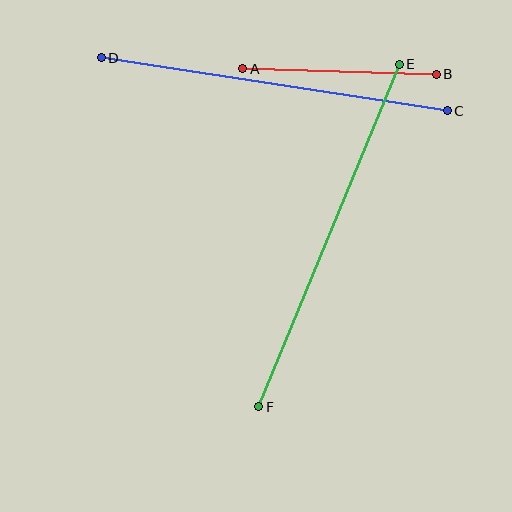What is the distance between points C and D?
The distance is approximately 350 pixels.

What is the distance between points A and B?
The distance is approximately 194 pixels.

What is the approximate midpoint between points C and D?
The midpoint is at approximately (274, 84) pixels.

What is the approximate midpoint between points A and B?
The midpoint is at approximately (339, 72) pixels.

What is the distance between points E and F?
The distance is approximately 370 pixels.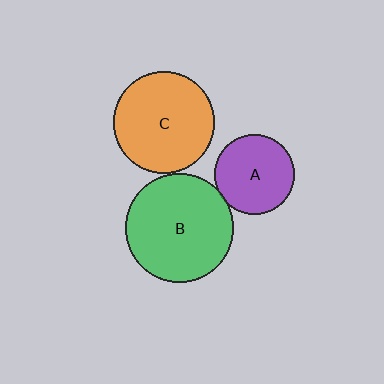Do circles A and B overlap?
Yes.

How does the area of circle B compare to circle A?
Approximately 1.8 times.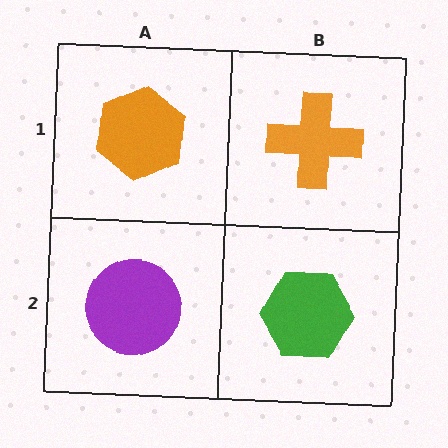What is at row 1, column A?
An orange hexagon.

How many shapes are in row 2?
2 shapes.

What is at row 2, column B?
A green hexagon.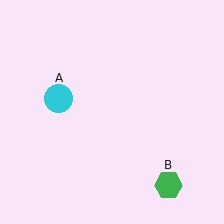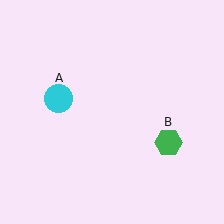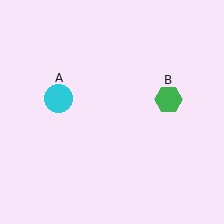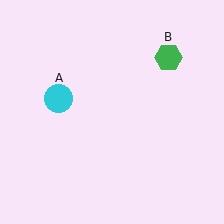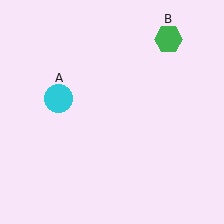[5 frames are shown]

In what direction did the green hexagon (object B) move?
The green hexagon (object B) moved up.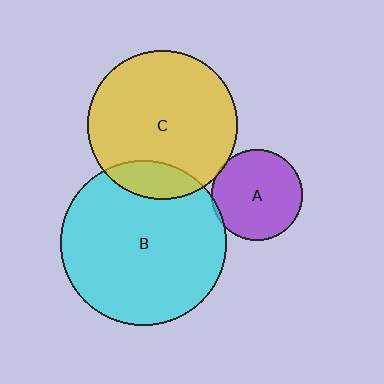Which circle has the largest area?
Circle B (cyan).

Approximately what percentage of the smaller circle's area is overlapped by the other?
Approximately 5%.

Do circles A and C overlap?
Yes.